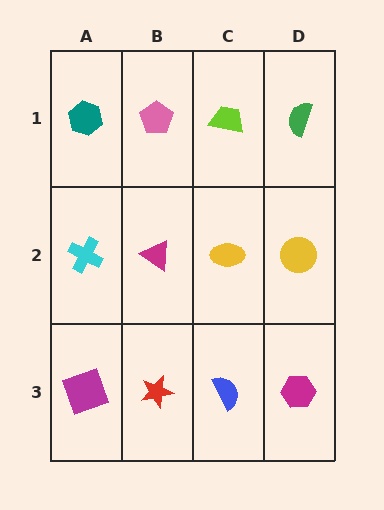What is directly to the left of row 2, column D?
A yellow ellipse.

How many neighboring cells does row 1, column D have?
2.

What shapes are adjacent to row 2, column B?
A pink pentagon (row 1, column B), a red star (row 3, column B), a cyan cross (row 2, column A), a yellow ellipse (row 2, column C).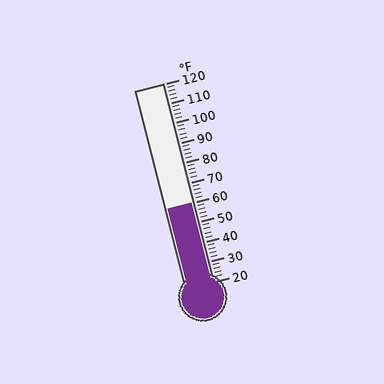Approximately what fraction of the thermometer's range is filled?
The thermometer is filled to approximately 40% of its range.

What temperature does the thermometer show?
The thermometer shows approximately 60°F.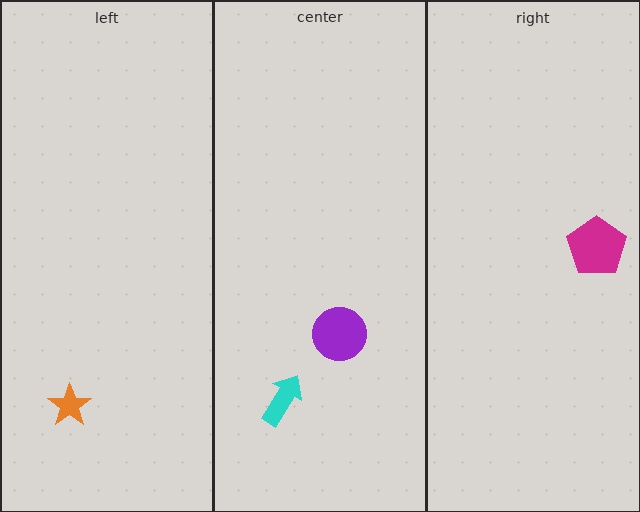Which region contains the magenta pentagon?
The right region.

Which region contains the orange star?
The left region.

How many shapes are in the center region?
2.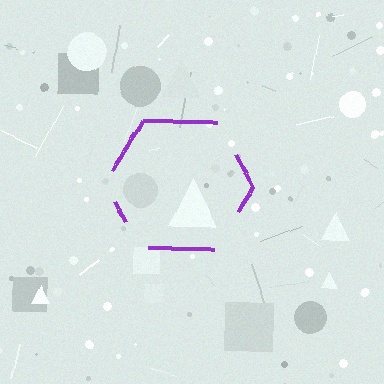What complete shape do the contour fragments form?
The contour fragments form a hexagon.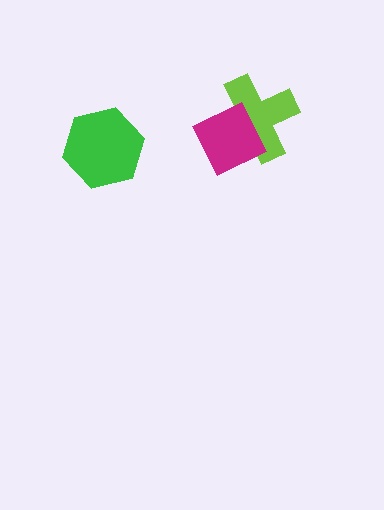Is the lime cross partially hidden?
Yes, it is partially covered by another shape.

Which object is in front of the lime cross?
The magenta square is in front of the lime cross.